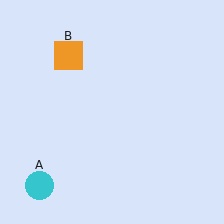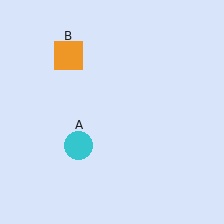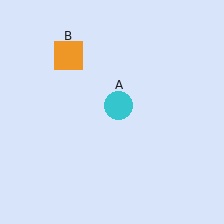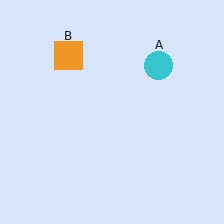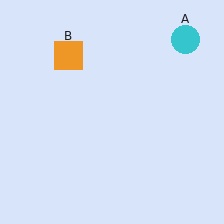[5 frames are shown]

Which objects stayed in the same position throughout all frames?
Orange square (object B) remained stationary.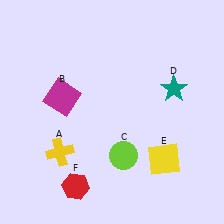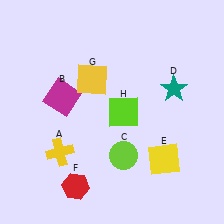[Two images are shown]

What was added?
A yellow square (G), a lime square (H) were added in Image 2.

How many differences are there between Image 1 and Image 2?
There are 2 differences between the two images.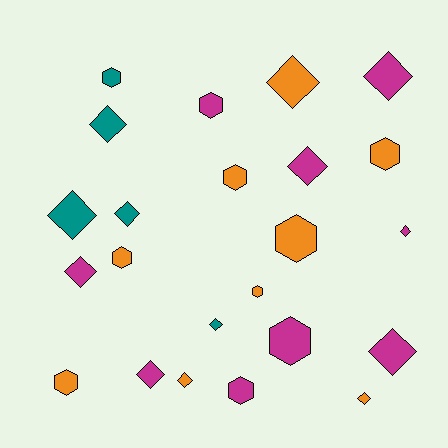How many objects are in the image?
There are 23 objects.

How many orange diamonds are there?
There are 3 orange diamonds.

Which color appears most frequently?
Magenta, with 9 objects.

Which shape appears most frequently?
Diamond, with 13 objects.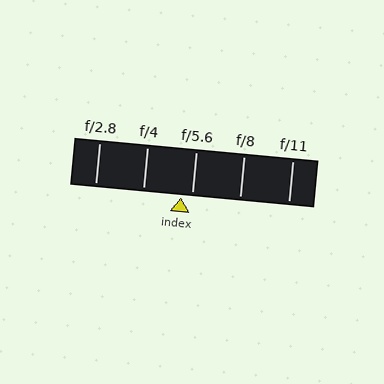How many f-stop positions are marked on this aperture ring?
There are 5 f-stop positions marked.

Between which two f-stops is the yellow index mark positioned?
The index mark is between f/4 and f/5.6.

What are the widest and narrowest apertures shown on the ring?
The widest aperture shown is f/2.8 and the narrowest is f/11.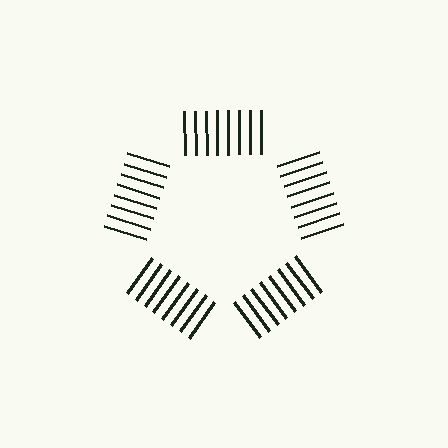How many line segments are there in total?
40 — 8 along each of the 5 edges.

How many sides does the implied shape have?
5 sides — the line-ends trace a pentagon.